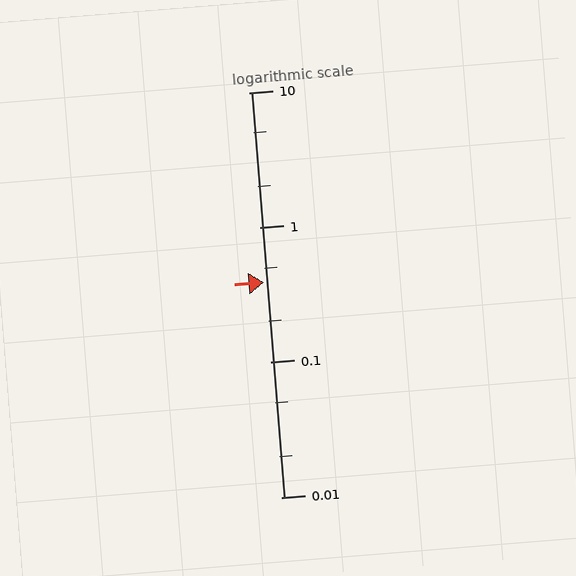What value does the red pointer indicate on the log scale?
The pointer indicates approximately 0.39.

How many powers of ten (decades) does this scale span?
The scale spans 3 decades, from 0.01 to 10.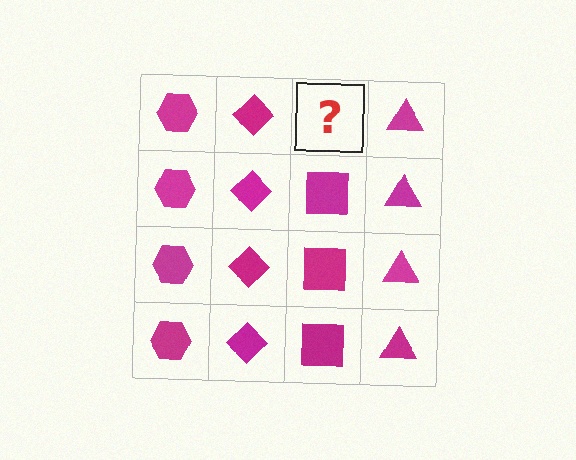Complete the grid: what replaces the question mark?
The question mark should be replaced with a magenta square.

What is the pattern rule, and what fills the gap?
The rule is that each column has a consistent shape. The gap should be filled with a magenta square.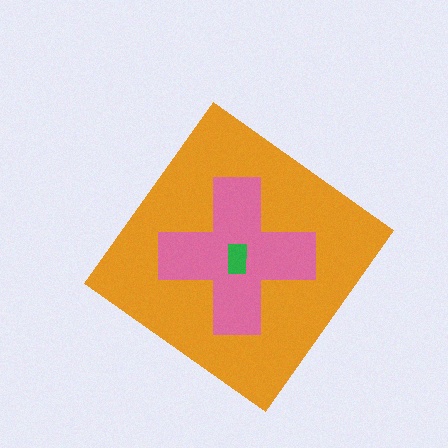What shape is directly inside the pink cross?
The green rectangle.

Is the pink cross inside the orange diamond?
Yes.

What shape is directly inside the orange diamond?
The pink cross.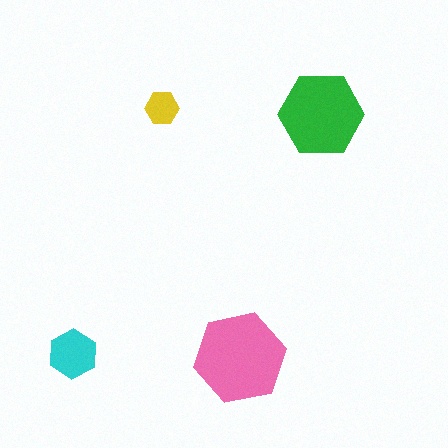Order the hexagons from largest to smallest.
the pink one, the green one, the cyan one, the yellow one.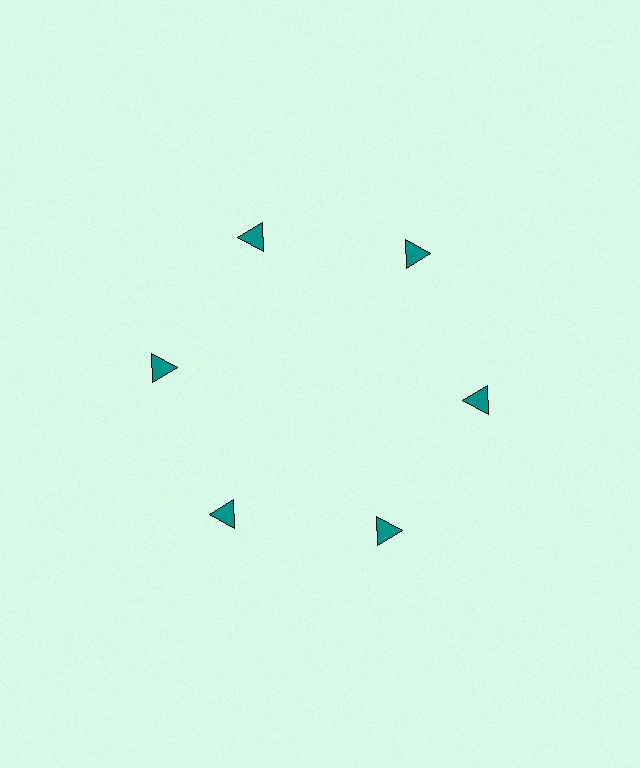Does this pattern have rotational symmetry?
Yes, this pattern has 6-fold rotational symmetry. It looks the same after rotating 60 degrees around the center.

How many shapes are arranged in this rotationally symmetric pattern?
There are 6 shapes, arranged in 6 groups of 1.